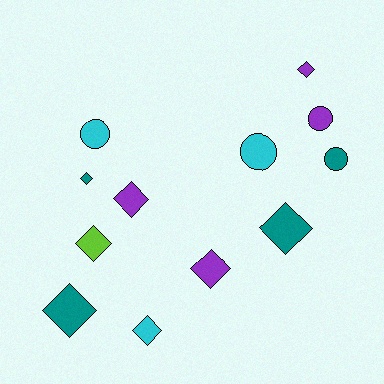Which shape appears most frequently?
Diamond, with 8 objects.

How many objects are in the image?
There are 12 objects.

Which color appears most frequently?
Teal, with 4 objects.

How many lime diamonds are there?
There is 1 lime diamond.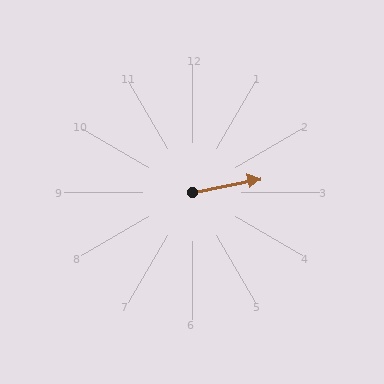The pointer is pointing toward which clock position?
Roughly 3 o'clock.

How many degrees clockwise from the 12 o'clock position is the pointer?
Approximately 79 degrees.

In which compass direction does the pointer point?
East.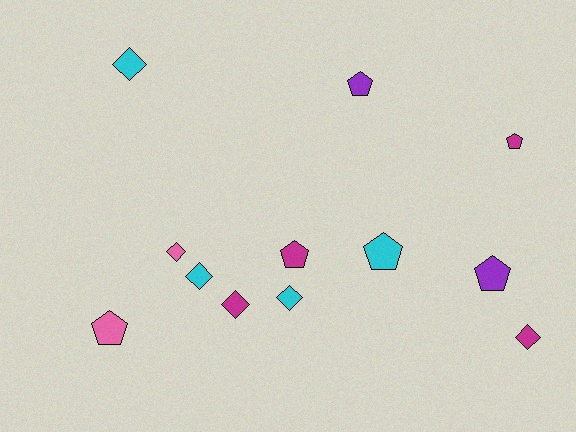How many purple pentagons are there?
There are 2 purple pentagons.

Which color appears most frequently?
Cyan, with 4 objects.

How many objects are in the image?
There are 12 objects.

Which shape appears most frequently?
Pentagon, with 6 objects.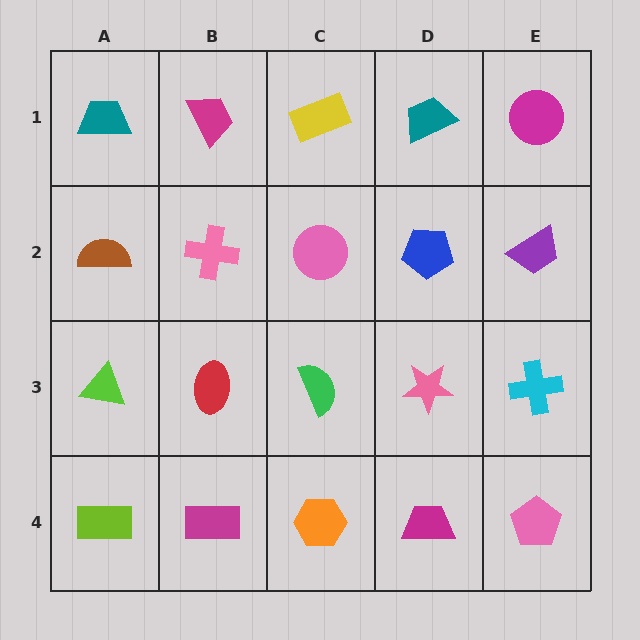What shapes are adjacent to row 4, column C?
A green semicircle (row 3, column C), a magenta rectangle (row 4, column B), a magenta trapezoid (row 4, column D).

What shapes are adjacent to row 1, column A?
A brown semicircle (row 2, column A), a magenta trapezoid (row 1, column B).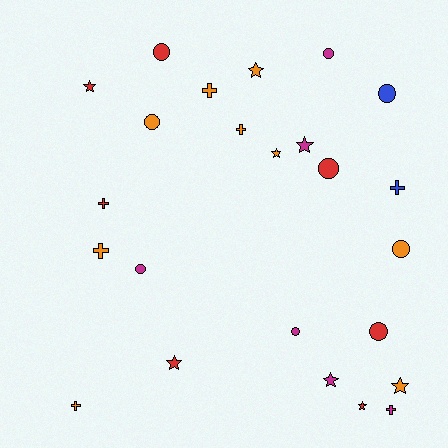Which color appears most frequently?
Orange, with 9 objects.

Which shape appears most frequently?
Circle, with 9 objects.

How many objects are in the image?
There are 24 objects.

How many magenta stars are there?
There are 2 magenta stars.